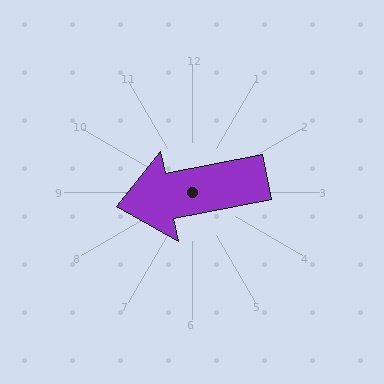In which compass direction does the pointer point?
West.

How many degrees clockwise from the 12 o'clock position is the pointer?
Approximately 259 degrees.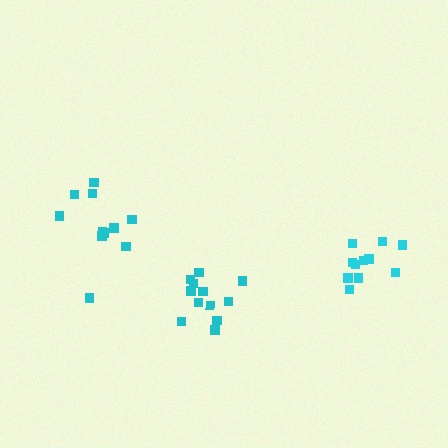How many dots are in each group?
Group 1: 11 dots, Group 2: 11 dots, Group 3: 12 dots (34 total).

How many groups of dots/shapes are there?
There are 3 groups.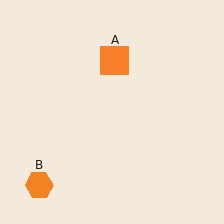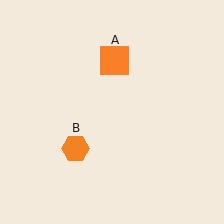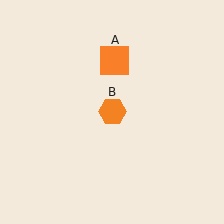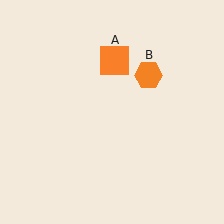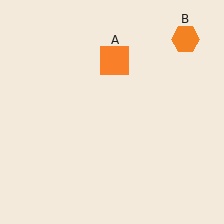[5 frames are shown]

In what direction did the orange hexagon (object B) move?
The orange hexagon (object B) moved up and to the right.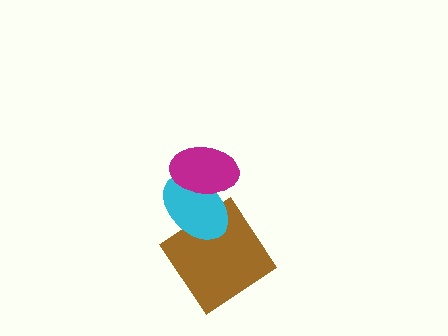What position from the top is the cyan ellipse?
The cyan ellipse is 2nd from the top.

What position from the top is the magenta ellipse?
The magenta ellipse is 1st from the top.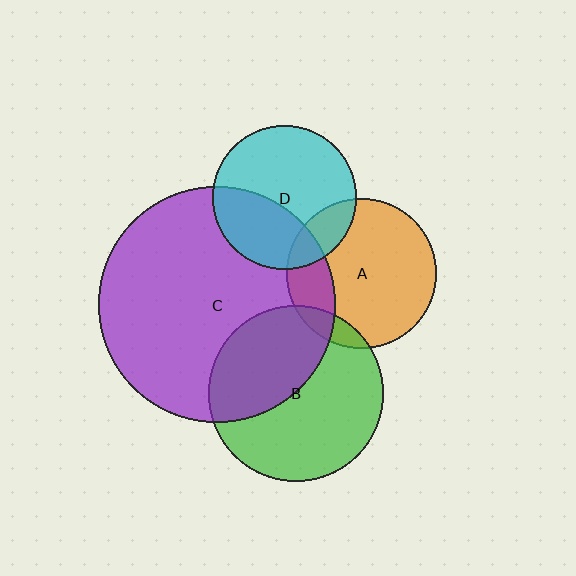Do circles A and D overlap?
Yes.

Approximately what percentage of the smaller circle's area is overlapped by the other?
Approximately 15%.